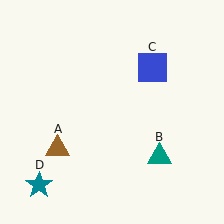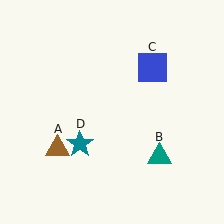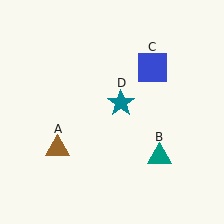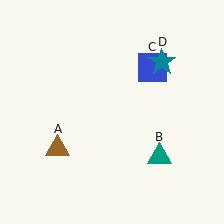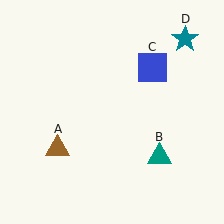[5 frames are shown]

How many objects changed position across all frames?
1 object changed position: teal star (object D).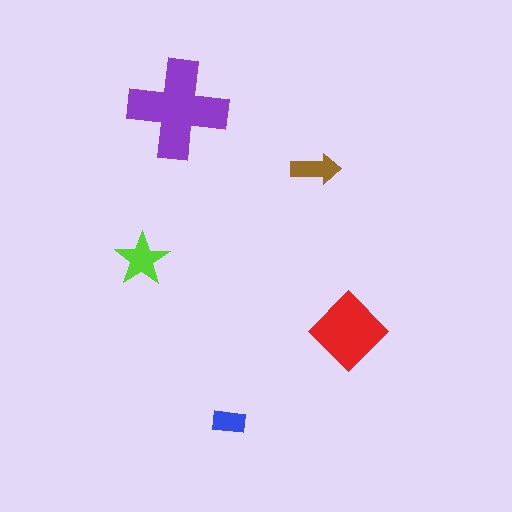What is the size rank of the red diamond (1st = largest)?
2nd.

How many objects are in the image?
There are 5 objects in the image.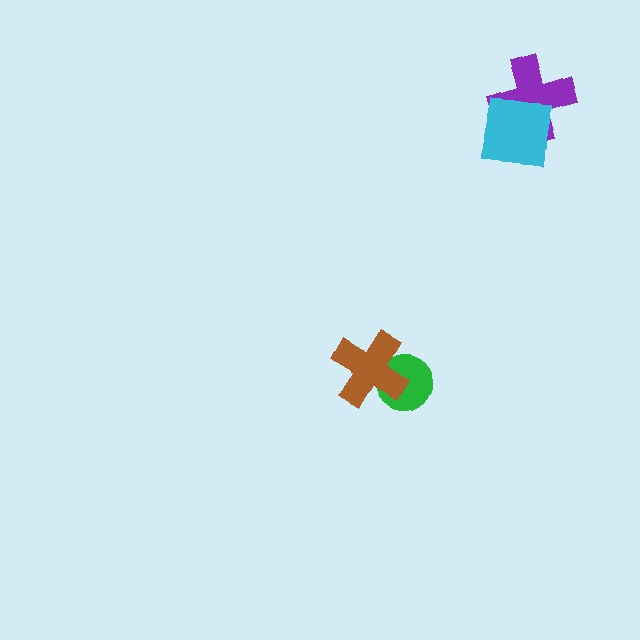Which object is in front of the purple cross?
The cyan square is in front of the purple cross.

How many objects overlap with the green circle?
1 object overlaps with the green circle.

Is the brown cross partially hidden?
No, no other shape covers it.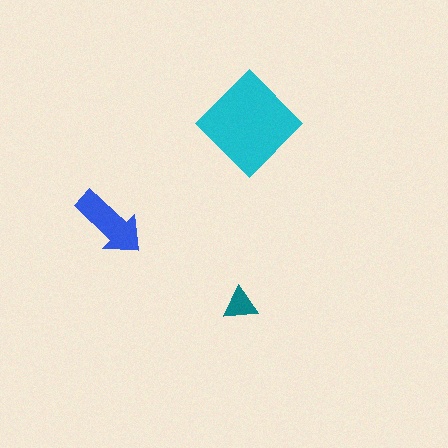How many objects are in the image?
There are 3 objects in the image.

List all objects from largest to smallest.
The cyan diamond, the blue arrow, the teal triangle.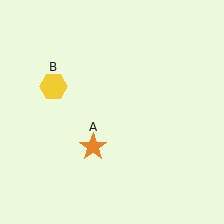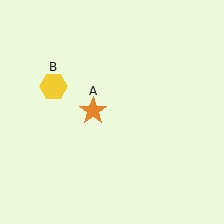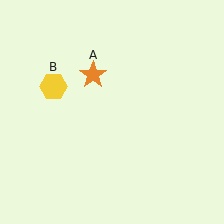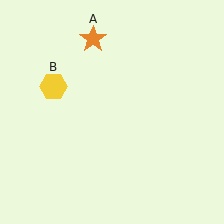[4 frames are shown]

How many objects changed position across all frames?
1 object changed position: orange star (object A).